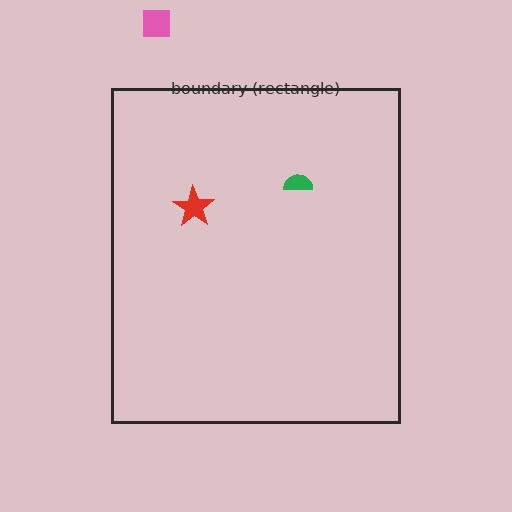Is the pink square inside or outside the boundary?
Outside.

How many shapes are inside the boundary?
2 inside, 1 outside.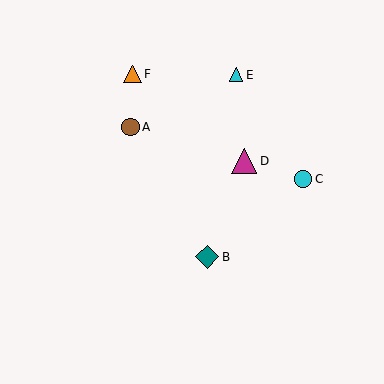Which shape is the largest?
The magenta triangle (labeled D) is the largest.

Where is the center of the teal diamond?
The center of the teal diamond is at (207, 257).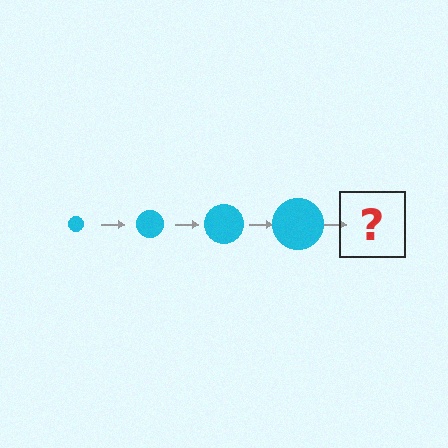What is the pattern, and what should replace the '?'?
The pattern is that the circle gets progressively larger each step. The '?' should be a cyan circle, larger than the previous one.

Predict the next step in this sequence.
The next step is a cyan circle, larger than the previous one.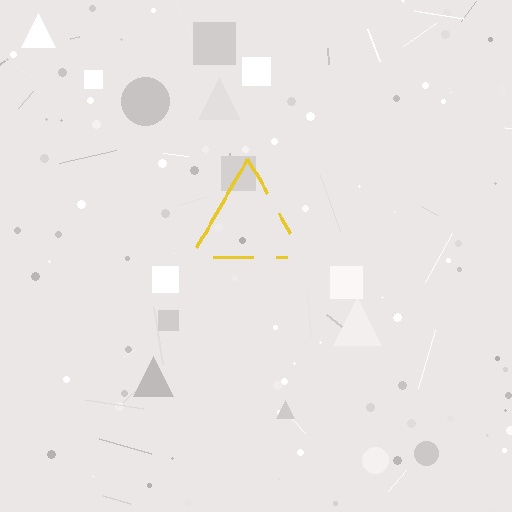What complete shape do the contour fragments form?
The contour fragments form a triangle.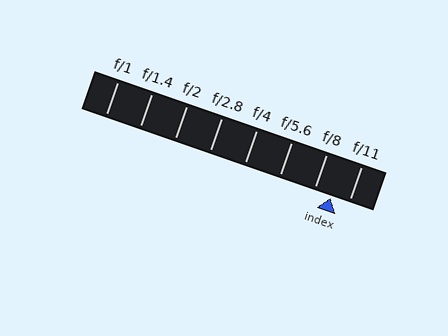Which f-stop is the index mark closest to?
The index mark is closest to f/8.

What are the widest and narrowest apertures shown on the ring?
The widest aperture shown is f/1 and the narrowest is f/11.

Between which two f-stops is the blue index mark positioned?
The index mark is between f/8 and f/11.